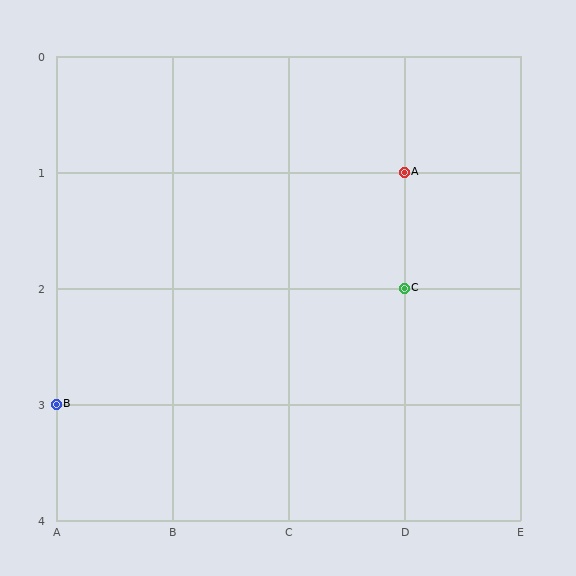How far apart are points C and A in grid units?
Points C and A are 1 row apart.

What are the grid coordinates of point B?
Point B is at grid coordinates (A, 3).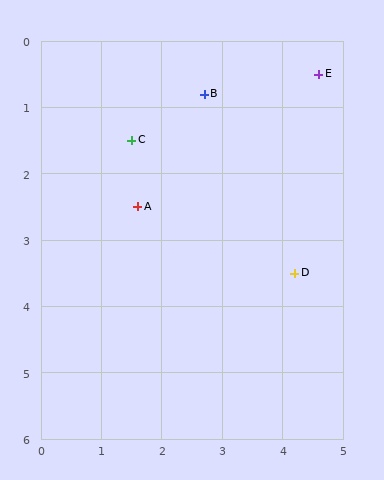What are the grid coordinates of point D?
Point D is at approximately (4.2, 3.5).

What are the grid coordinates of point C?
Point C is at approximately (1.5, 1.5).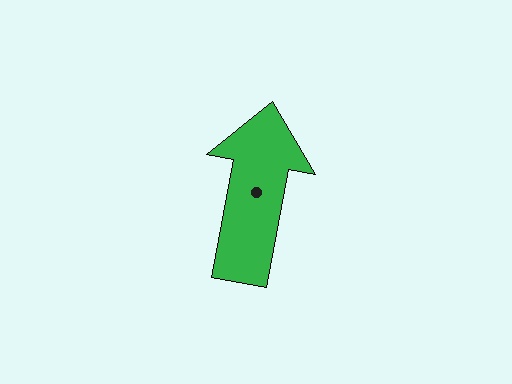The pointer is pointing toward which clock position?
Roughly 12 o'clock.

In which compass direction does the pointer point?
North.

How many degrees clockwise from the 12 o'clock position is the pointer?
Approximately 11 degrees.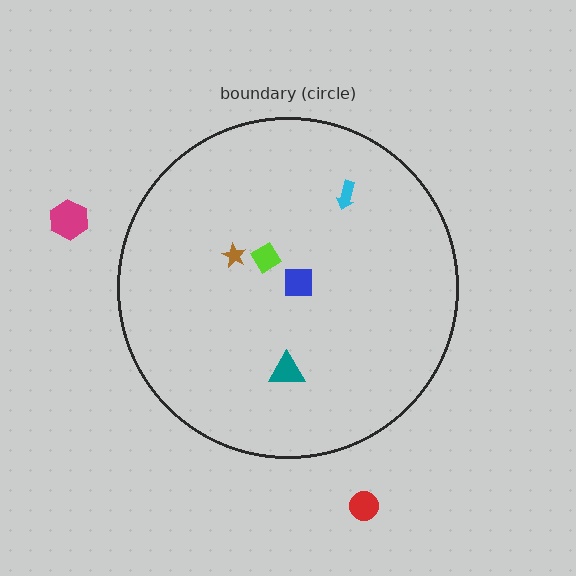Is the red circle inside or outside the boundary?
Outside.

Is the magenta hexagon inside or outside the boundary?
Outside.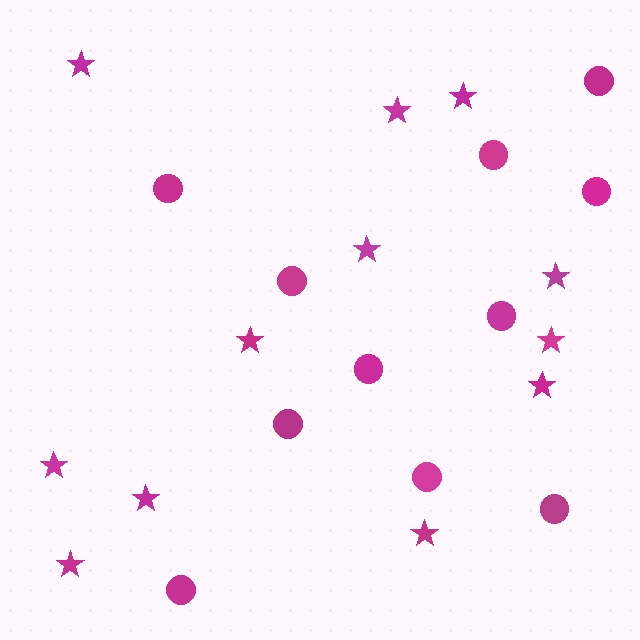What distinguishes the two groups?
There are 2 groups: one group of stars (12) and one group of circles (11).